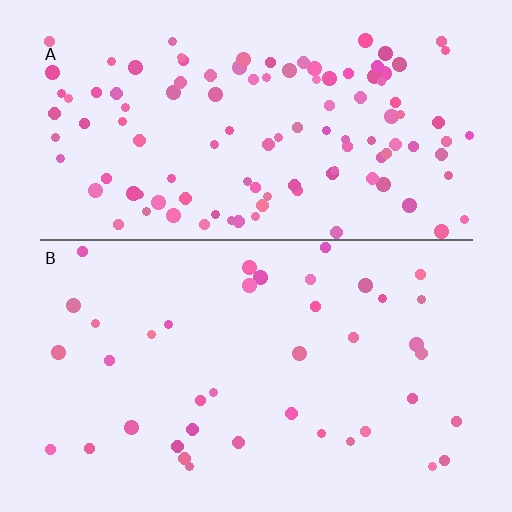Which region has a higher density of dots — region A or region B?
A (the top).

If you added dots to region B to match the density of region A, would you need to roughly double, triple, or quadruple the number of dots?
Approximately triple.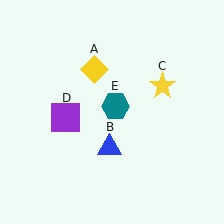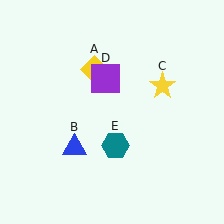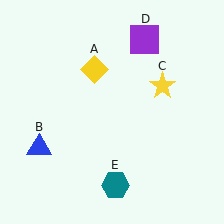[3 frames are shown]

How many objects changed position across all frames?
3 objects changed position: blue triangle (object B), purple square (object D), teal hexagon (object E).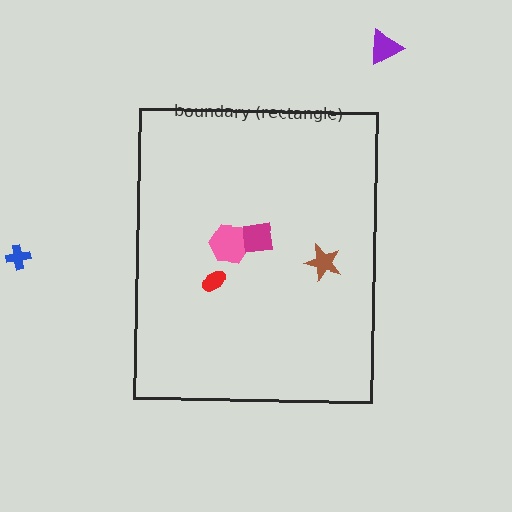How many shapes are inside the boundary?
4 inside, 2 outside.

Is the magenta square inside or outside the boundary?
Inside.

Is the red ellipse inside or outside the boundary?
Inside.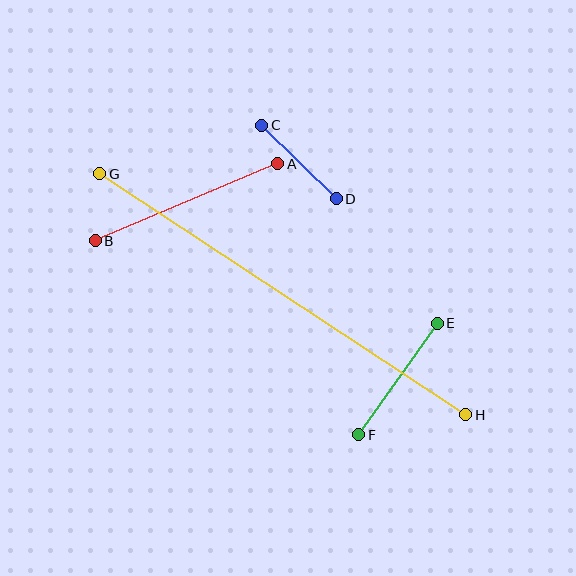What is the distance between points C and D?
The distance is approximately 105 pixels.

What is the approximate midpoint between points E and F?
The midpoint is at approximately (398, 379) pixels.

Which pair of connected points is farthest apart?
Points G and H are farthest apart.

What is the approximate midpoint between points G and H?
The midpoint is at approximately (283, 294) pixels.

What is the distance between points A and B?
The distance is approximately 198 pixels.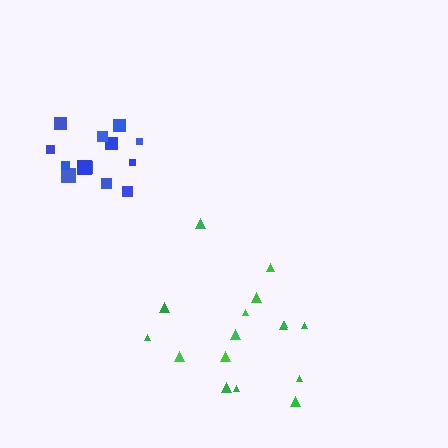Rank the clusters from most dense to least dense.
blue, green.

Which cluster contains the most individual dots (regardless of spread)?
Green (16).